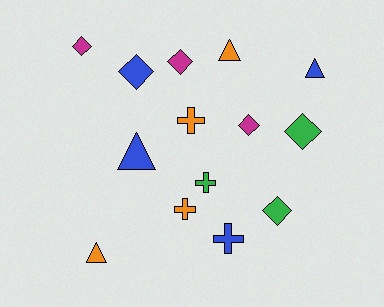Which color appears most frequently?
Orange, with 4 objects.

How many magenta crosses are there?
There are no magenta crosses.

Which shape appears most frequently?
Diamond, with 6 objects.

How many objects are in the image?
There are 14 objects.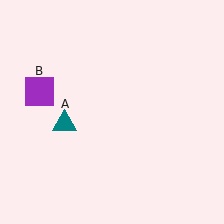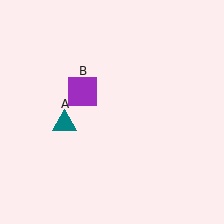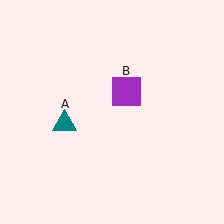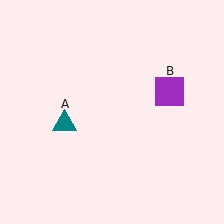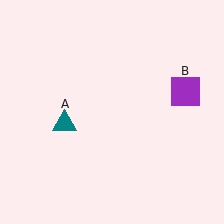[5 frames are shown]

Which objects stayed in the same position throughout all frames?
Teal triangle (object A) remained stationary.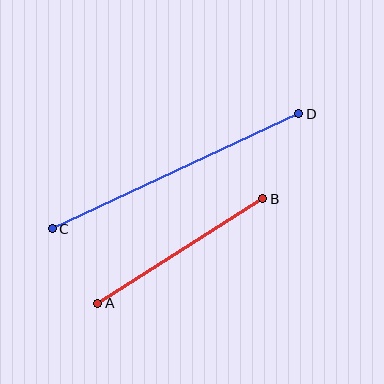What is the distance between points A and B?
The distance is approximately 195 pixels.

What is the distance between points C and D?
The distance is approximately 272 pixels.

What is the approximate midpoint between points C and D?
The midpoint is at approximately (175, 171) pixels.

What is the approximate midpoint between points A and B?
The midpoint is at approximately (180, 251) pixels.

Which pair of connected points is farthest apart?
Points C and D are farthest apart.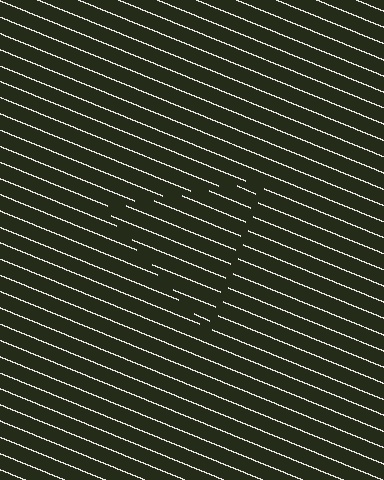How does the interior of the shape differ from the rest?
The interior of the shape contains the same grating, shifted by half a period — the contour is defined by the phase discontinuity where line-ends from the inner and outer gratings abut.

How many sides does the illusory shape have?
3 sides — the line-ends trace a triangle.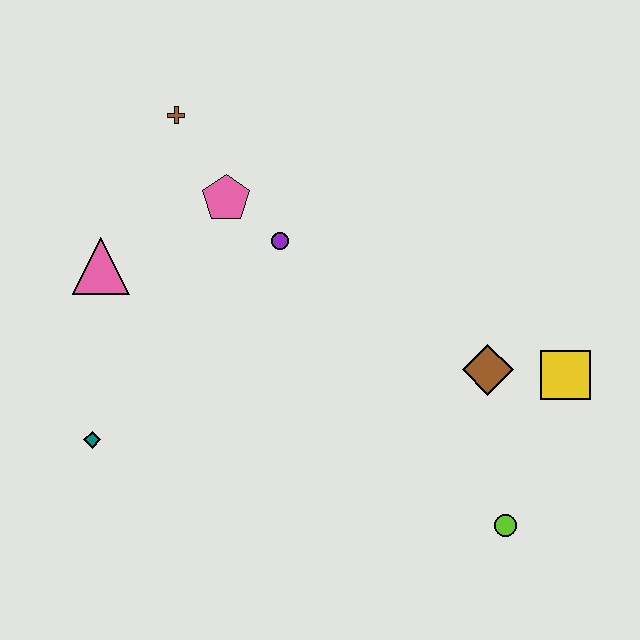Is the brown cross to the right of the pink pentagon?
No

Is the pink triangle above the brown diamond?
Yes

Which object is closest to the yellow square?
The brown diamond is closest to the yellow square.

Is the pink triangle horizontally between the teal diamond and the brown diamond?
Yes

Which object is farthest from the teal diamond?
The yellow square is farthest from the teal diamond.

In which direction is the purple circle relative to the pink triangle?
The purple circle is to the right of the pink triangle.